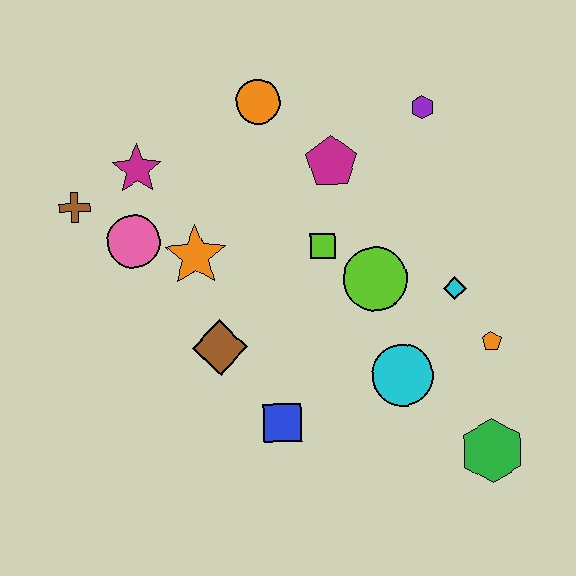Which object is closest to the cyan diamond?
The orange pentagon is closest to the cyan diamond.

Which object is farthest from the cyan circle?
The brown cross is farthest from the cyan circle.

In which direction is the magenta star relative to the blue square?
The magenta star is above the blue square.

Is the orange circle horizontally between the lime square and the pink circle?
Yes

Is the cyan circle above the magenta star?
No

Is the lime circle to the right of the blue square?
Yes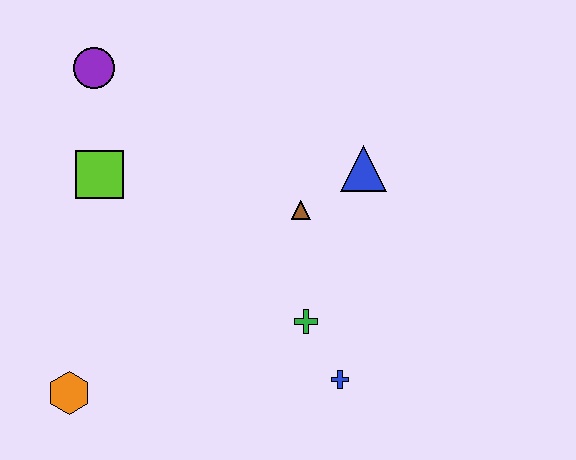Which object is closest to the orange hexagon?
The lime square is closest to the orange hexagon.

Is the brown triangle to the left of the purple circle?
No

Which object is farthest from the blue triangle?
The orange hexagon is farthest from the blue triangle.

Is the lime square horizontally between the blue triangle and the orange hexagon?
Yes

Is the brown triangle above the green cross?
Yes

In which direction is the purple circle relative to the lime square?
The purple circle is above the lime square.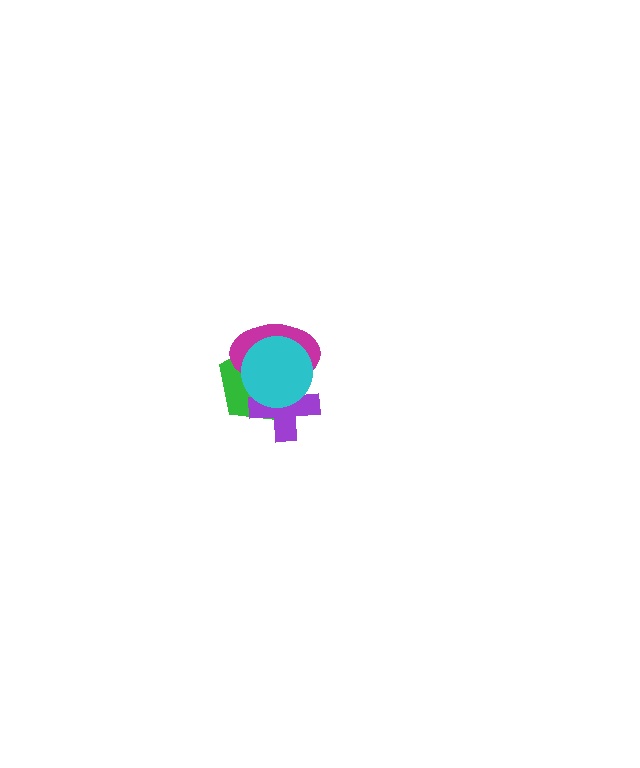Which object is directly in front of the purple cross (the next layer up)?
The magenta ellipse is directly in front of the purple cross.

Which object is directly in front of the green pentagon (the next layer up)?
The purple cross is directly in front of the green pentagon.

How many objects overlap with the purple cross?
3 objects overlap with the purple cross.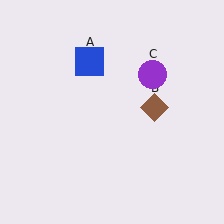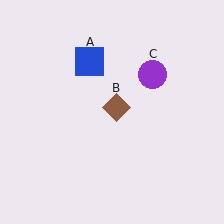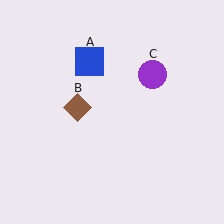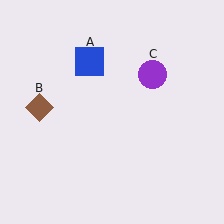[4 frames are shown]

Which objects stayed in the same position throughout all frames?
Blue square (object A) and purple circle (object C) remained stationary.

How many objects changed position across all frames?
1 object changed position: brown diamond (object B).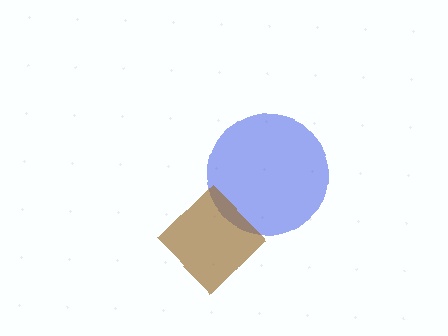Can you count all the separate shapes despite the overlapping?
Yes, there are 2 separate shapes.